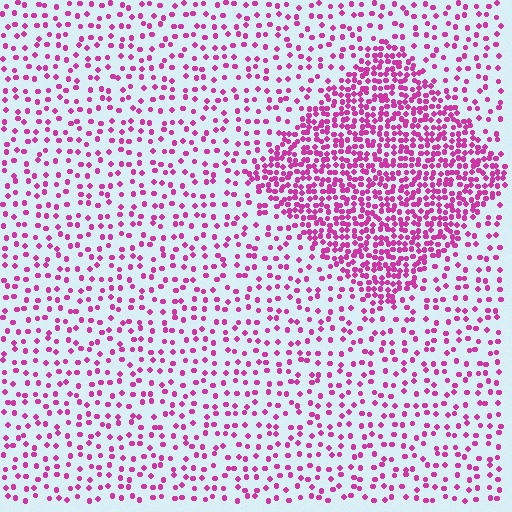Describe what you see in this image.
The image contains small magenta elements arranged at two different densities. A diamond-shaped region is visible where the elements are more densely packed than the surrounding area.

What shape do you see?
I see a diamond.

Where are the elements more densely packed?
The elements are more densely packed inside the diamond boundary.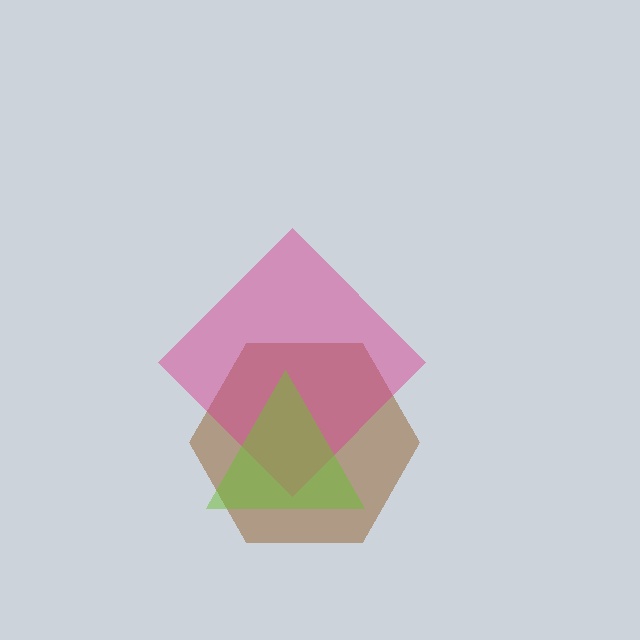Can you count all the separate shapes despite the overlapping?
Yes, there are 3 separate shapes.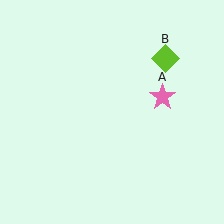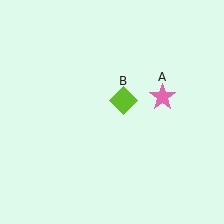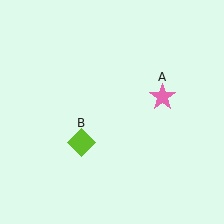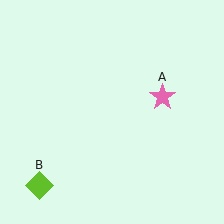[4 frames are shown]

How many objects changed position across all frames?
1 object changed position: lime diamond (object B).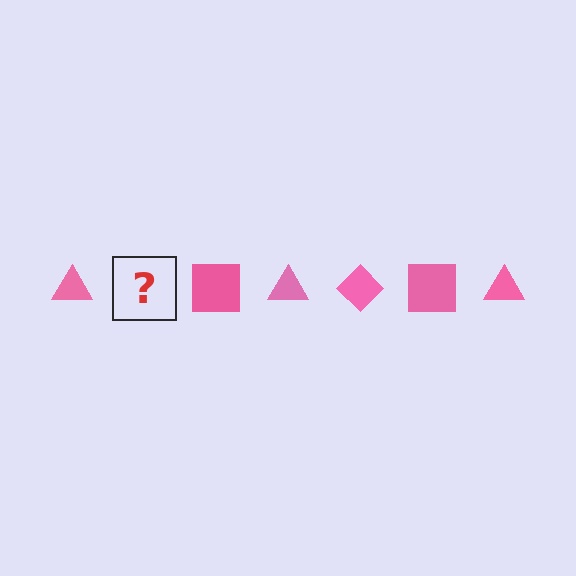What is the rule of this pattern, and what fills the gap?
The rule is that the pattern cycles through triangle, diamond, square shapes in pink. The gap should be filled with a pink diamond.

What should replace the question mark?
The question mark should be replaced with a pink diamond.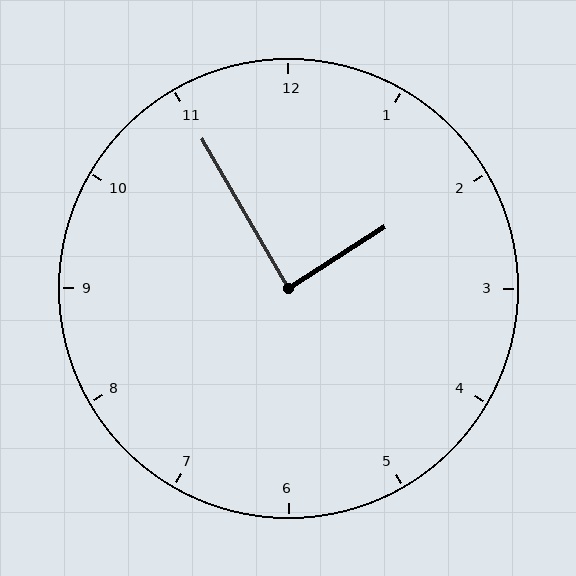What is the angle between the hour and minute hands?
Approximately 88 degrees.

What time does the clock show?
1:55.